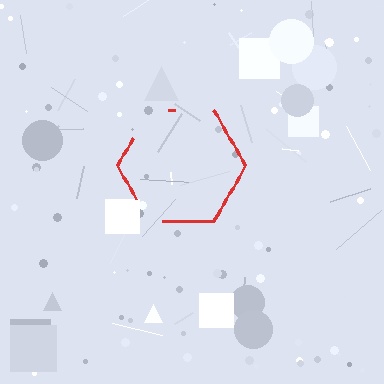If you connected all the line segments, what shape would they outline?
They would outline a hexagon.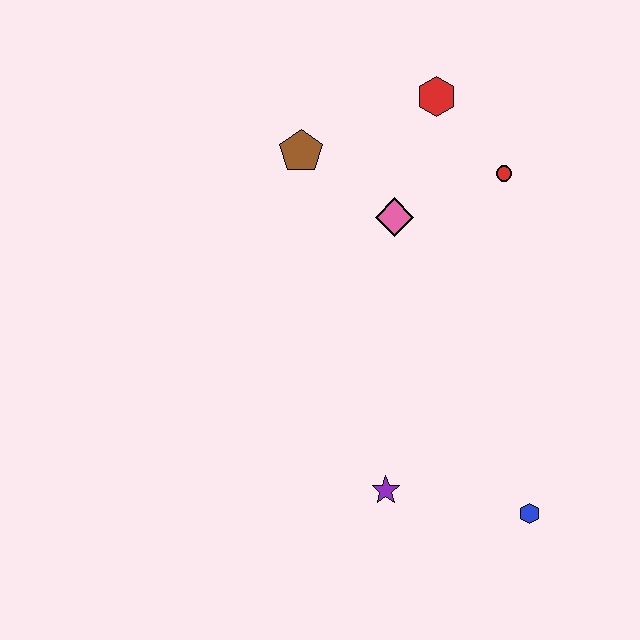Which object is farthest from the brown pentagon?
The blue hexagon is farthest from the brown pentagon.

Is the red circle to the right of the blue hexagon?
No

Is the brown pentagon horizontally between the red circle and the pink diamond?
No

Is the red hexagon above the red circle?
Yes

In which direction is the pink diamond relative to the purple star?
The pink diamond is above the purple star.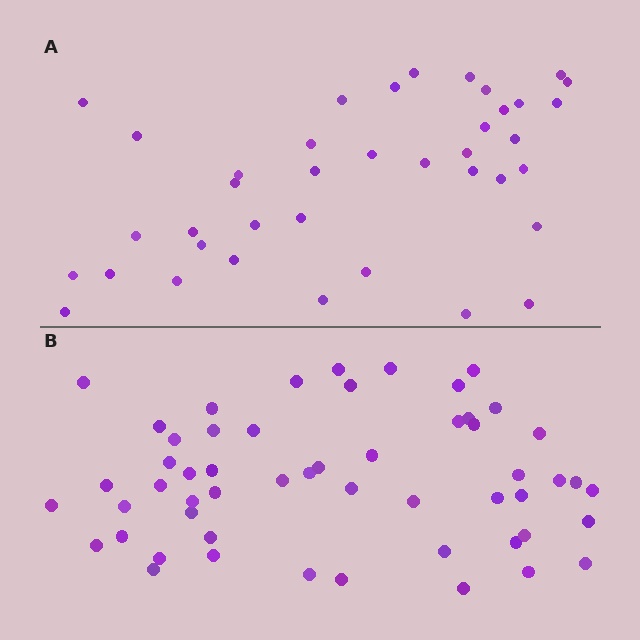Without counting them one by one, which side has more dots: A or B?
Region B (the bottom region) has more dots.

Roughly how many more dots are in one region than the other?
Region B has approximately 15 more dots than region A.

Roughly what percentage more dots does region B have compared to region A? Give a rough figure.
About 40% more.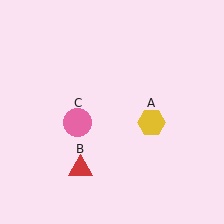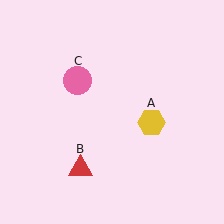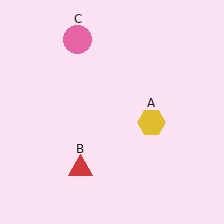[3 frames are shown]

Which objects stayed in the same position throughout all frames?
Yellow hexagon (object A) and red triangle (object B) remained stationary.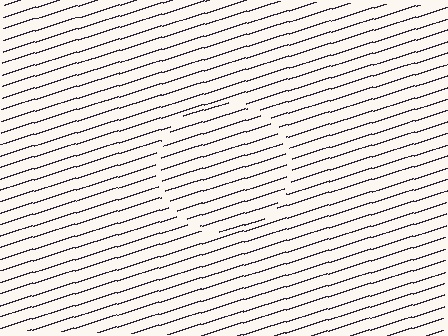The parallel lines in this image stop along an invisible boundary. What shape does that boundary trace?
An illusory circle. The interior of the shape contains the same grating, shifted by half a period — the contour is defined by the phase discontinuity where line-ends from the inner and outer gratings abut.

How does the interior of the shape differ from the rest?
The interior of the shape contains the same grating, shifted by half a period — the contour is defined by the phase discontinuity where line-ends from the inner and outer gratings abut.